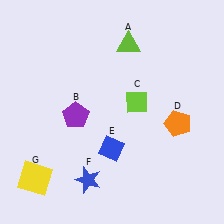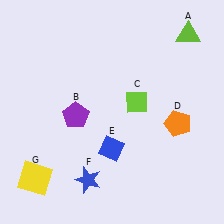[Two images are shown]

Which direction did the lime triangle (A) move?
The lime triangle (A) moved right.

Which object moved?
The lime triangle (A) moved right.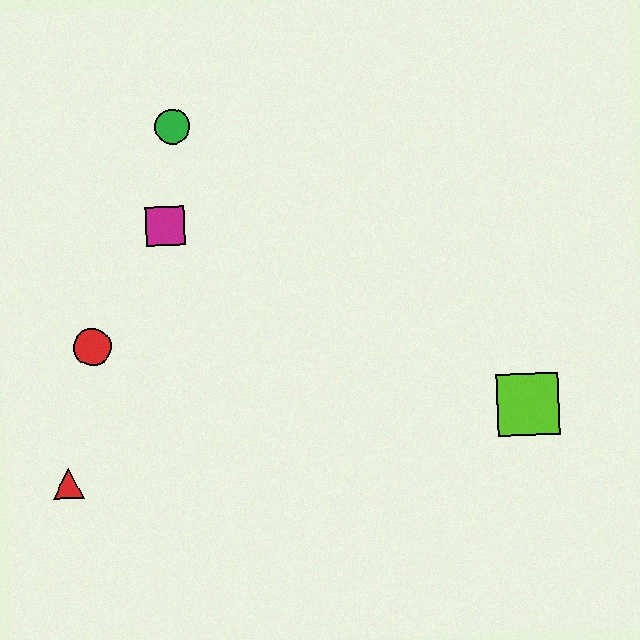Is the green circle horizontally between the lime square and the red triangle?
Yes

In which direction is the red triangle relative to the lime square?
The red triangle is to the left of the lime square.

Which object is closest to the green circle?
The magenta square is closest to the green circle.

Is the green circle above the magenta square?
Yes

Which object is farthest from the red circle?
The lime square is farthest from the red circle.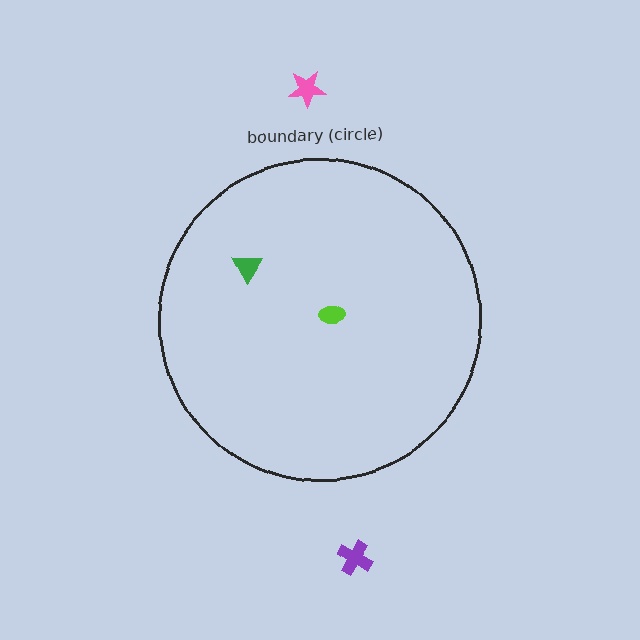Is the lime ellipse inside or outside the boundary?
Inside.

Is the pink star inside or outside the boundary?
Outside.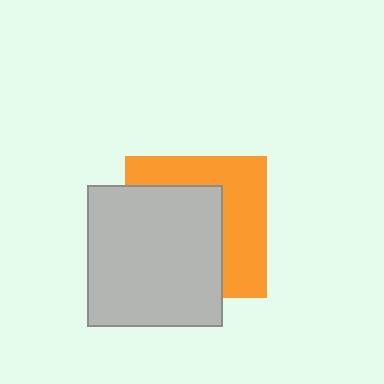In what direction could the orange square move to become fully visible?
The orange square could move toward the upper-right. That would shift it out from behind the light gray rectangle entirely.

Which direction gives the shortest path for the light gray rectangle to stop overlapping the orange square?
Moving toward the lower-left gives the shortest separation.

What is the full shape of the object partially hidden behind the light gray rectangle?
The partially hidden object is an orange square.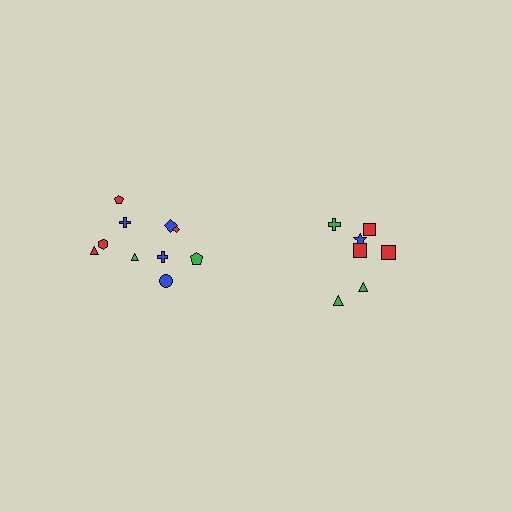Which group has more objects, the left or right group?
The left group.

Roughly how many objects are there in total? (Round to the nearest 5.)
Roughly 15 objects in total.